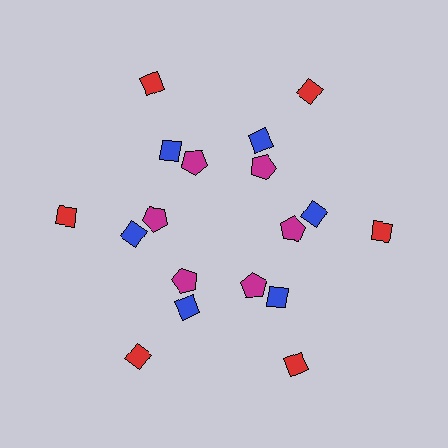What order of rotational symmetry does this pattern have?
This pattern has 6-fold rotational symmetry.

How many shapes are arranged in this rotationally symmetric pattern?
There are 18 shapes, arranged in 6 groups of 3.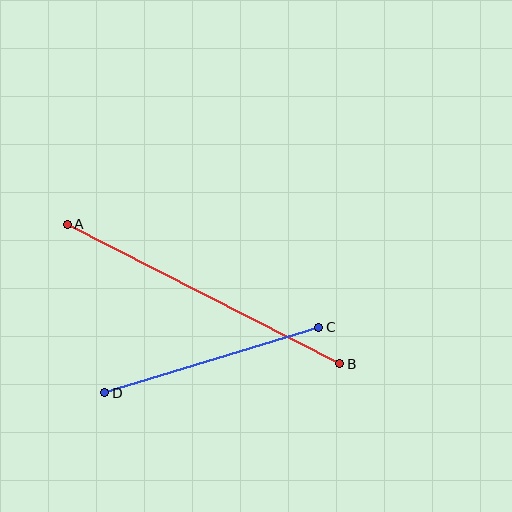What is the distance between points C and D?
The distance is approximately 224 pixels.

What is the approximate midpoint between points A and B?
The midpoint is at approximately (204, 294) pixels.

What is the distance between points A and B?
The distance is approximately 306 pixels.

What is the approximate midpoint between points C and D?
The midpoint is at approximately (212, 360) pixels.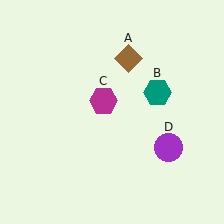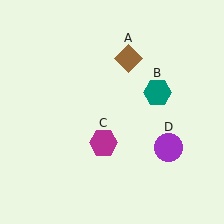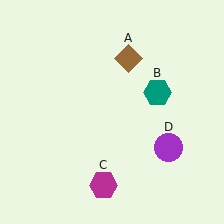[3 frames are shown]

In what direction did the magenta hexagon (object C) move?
The magenta hexagon (object C) moved down.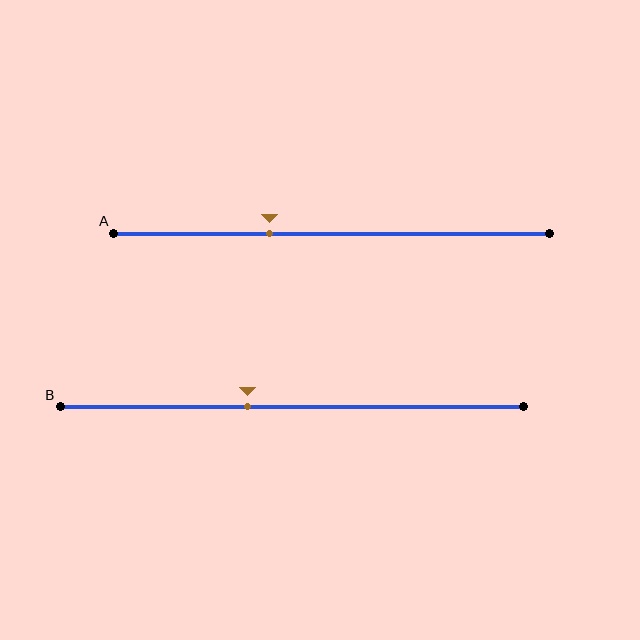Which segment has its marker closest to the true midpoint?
Segment B has its marker closest to the true midpoint.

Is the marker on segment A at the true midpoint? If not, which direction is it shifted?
No, the marker on segment A is shifted to the left by about 14% of the segment length.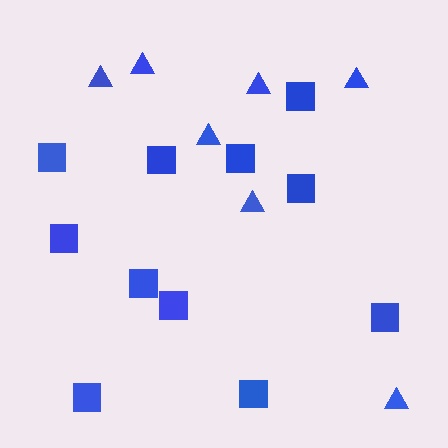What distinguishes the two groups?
There are 2 groups: one group of squares (11) and one group of triangles (7).